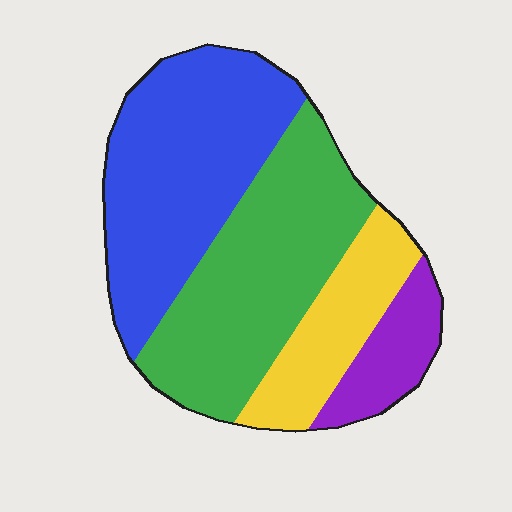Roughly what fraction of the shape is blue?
Blue covers 37% of the shape.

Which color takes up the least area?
Purple, at roughly 10%.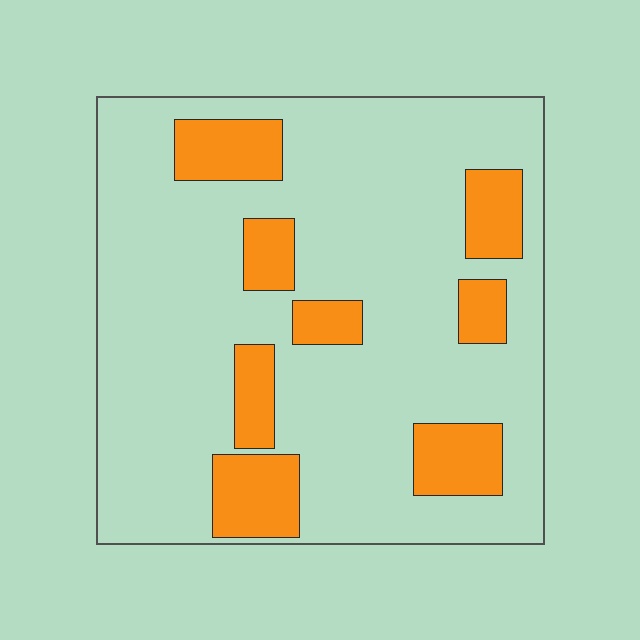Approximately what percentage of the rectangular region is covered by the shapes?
Approximately 20%.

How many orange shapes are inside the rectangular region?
8.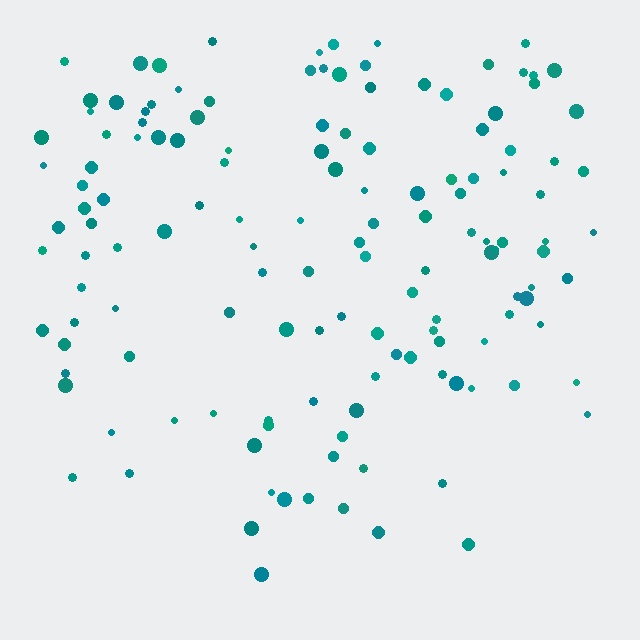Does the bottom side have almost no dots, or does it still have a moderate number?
Still a moderate number, just noticeably fewer than the top.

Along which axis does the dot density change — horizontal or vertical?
Vertical.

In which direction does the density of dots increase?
From bottom to top, with the top side densest.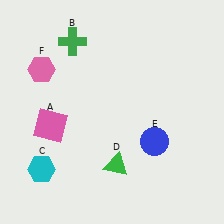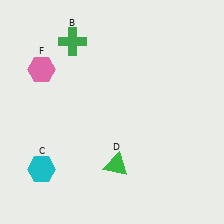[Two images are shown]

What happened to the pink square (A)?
The pink square (A) was removed in Image 2. It was in the bottom-left area of Image 1.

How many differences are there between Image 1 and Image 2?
There are 2 differences between the two images.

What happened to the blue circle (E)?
The blue circle (E) was removed in Image 2. It was in the bottom-right area of Image 1.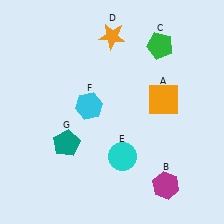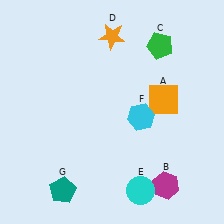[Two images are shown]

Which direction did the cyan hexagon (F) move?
The cyan hexagon (F) moved right.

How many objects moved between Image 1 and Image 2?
3 objects moved between the two images.